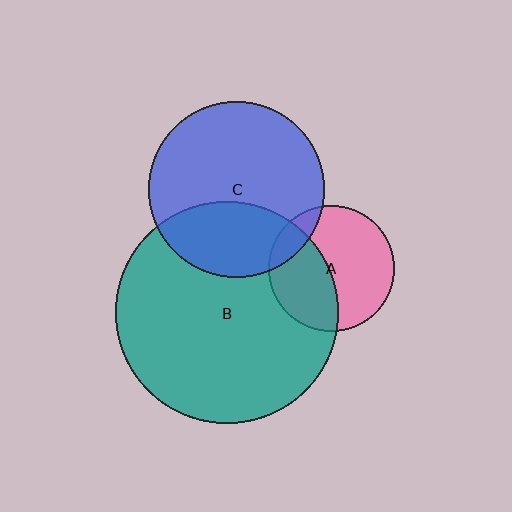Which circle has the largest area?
Circle B (teal).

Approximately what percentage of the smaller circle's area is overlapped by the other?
Approximately 35%.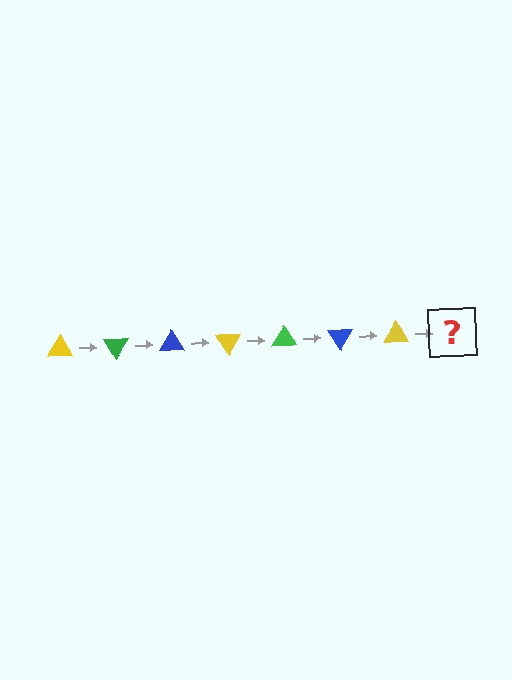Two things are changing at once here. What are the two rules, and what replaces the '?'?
The two rules are that it rotates 60 degrees each step and the color cycles through yellow, green, and blue. The '?' should be a green triangle, rotated 420 degrees from the start.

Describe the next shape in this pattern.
It should be a green triangle, rotated 420 degrees from the start.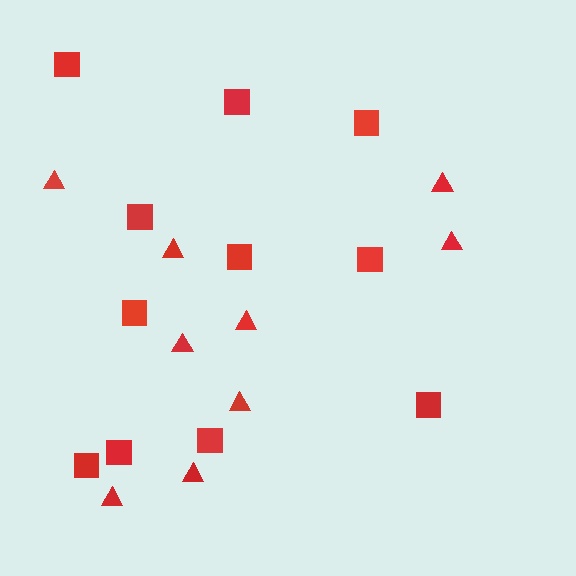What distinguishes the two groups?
There are 2 groups: one group of triangles (9) and one group of squares (11).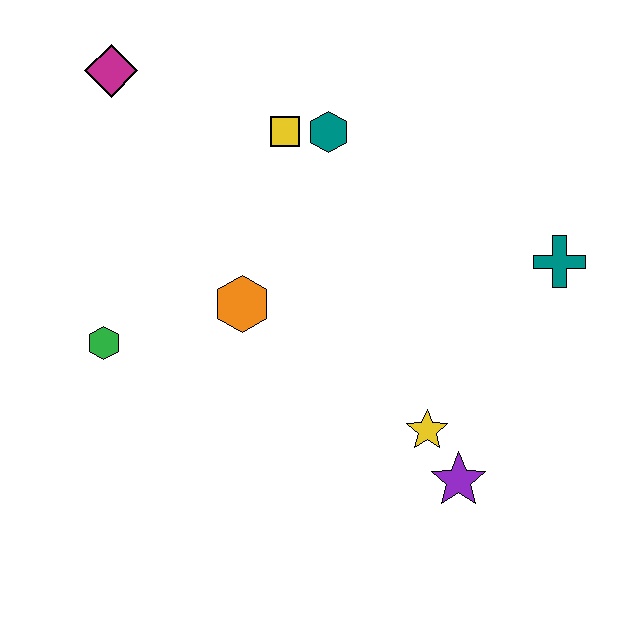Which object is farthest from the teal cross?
The magenta diamond is farthest from the teal cross.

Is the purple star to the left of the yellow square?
No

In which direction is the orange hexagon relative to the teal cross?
The orange hexagon is to the left of the teal cross.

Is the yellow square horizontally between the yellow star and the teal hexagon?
No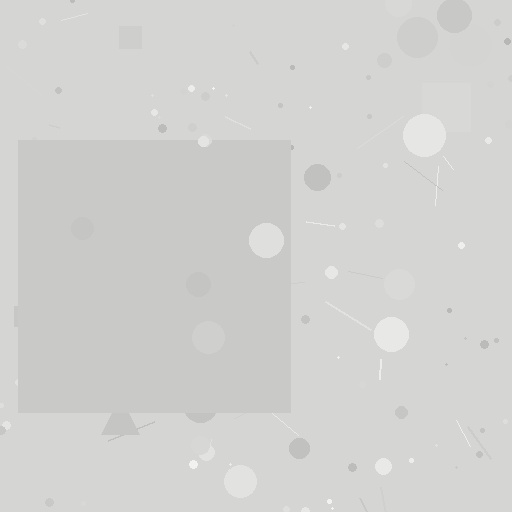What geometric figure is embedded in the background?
A square is embedded in the background.